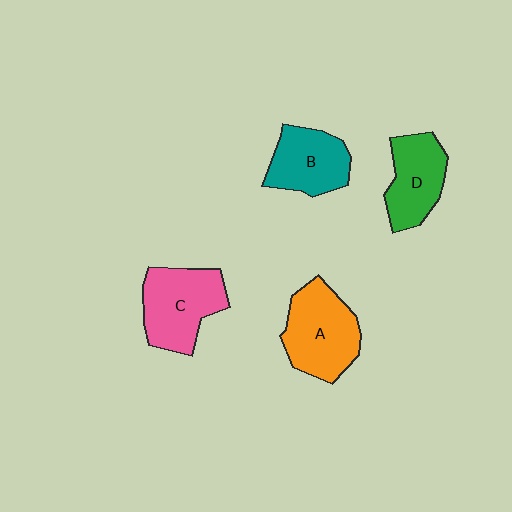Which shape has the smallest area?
Shape D (green).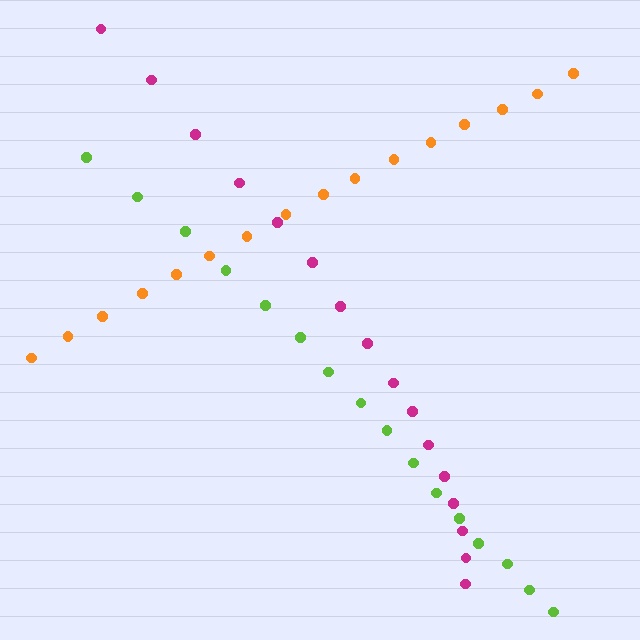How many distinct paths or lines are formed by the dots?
There are 3 distinct paths.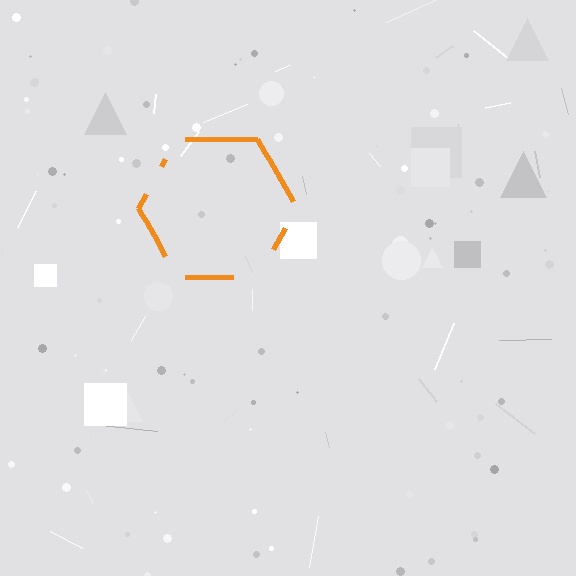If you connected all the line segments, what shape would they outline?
They would outline a hexagon.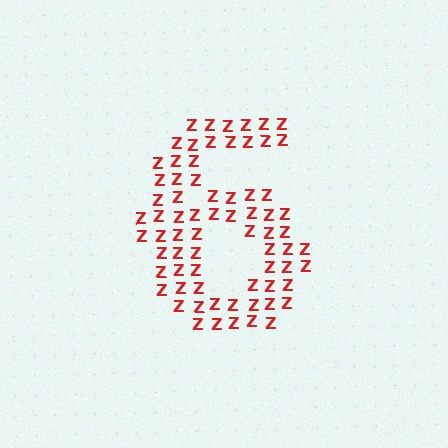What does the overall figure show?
The overall figure shows the digit 6.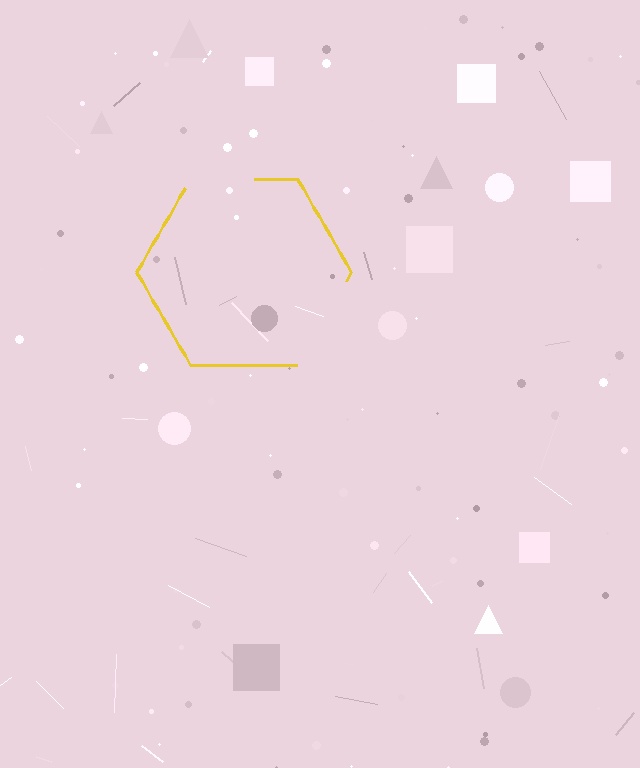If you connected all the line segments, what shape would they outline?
They would outline a hexagon.